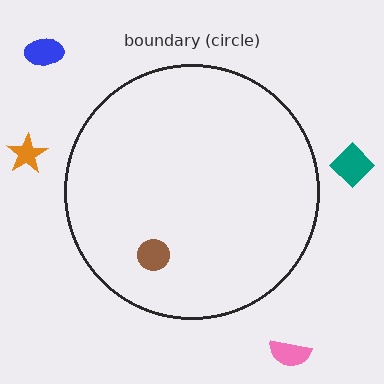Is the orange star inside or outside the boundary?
Outside.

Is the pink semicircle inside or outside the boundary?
Outside.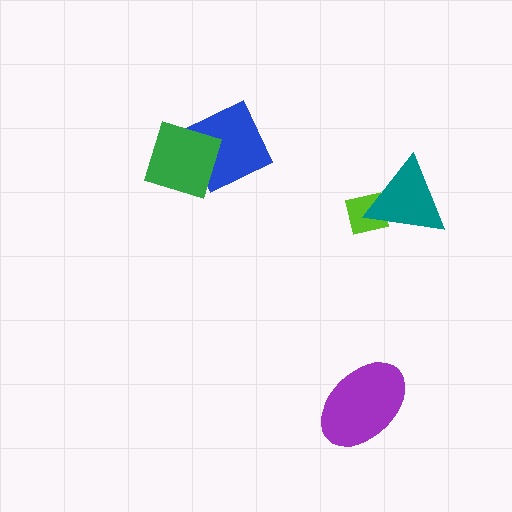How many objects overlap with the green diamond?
1 object overlaps with the green diamond.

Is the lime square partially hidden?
Yes, it is partially covered by another shape.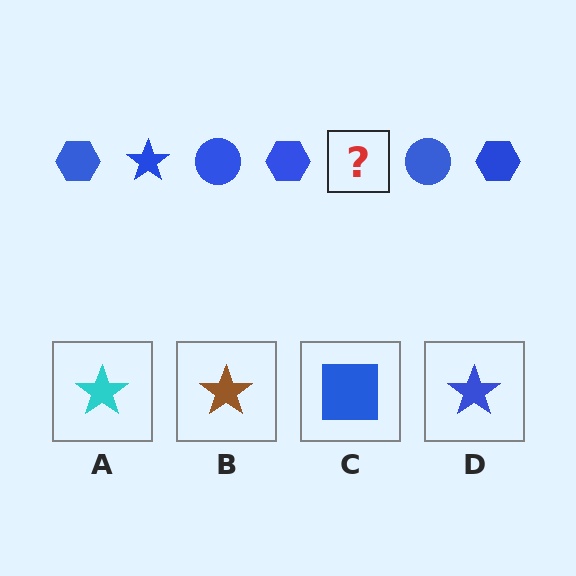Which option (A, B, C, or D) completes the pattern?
D.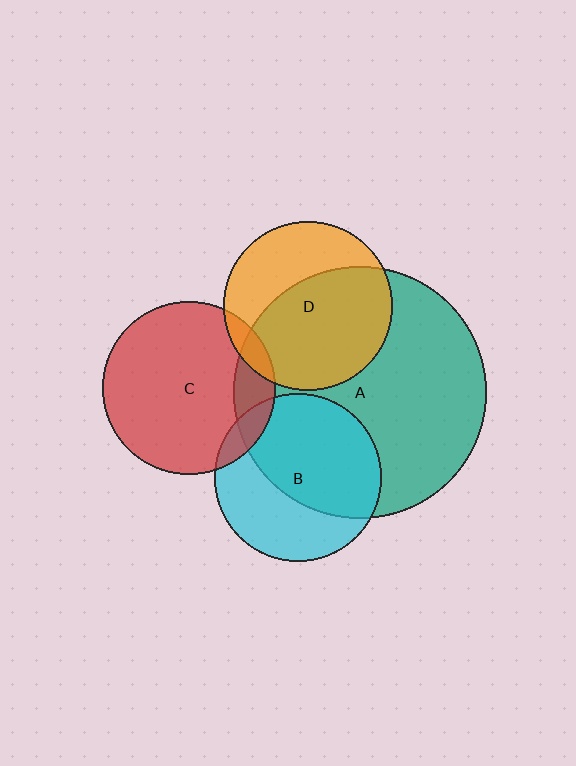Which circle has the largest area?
Circle A (teal).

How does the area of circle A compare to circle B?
Approximately 2.3 times.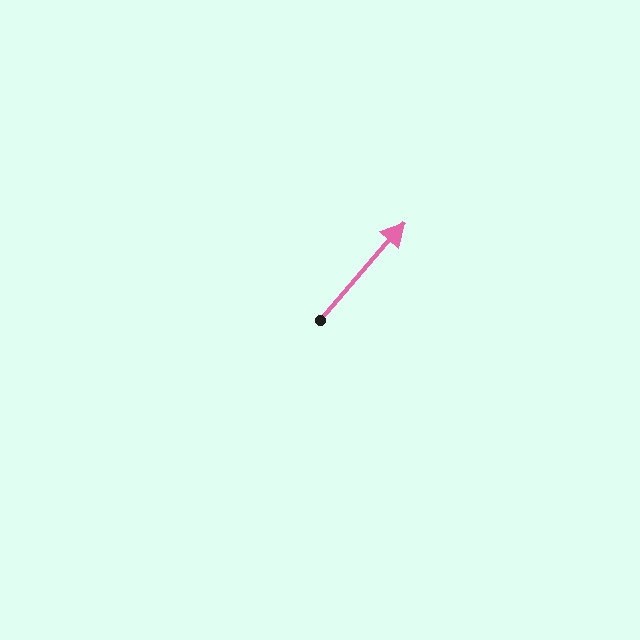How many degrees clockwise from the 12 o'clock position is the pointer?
Approximately 41 degrees.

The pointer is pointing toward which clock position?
Roughly 1 o'clock.